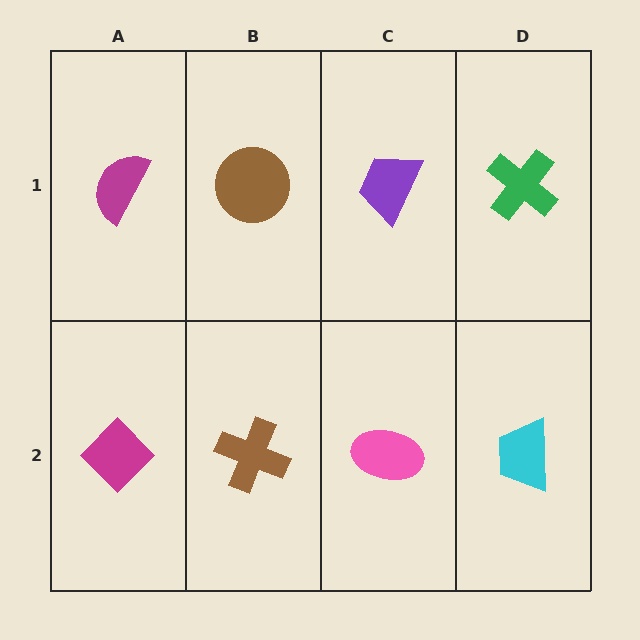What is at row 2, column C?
A pink ellipse.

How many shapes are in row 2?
4 shapes.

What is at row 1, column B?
A brown circle.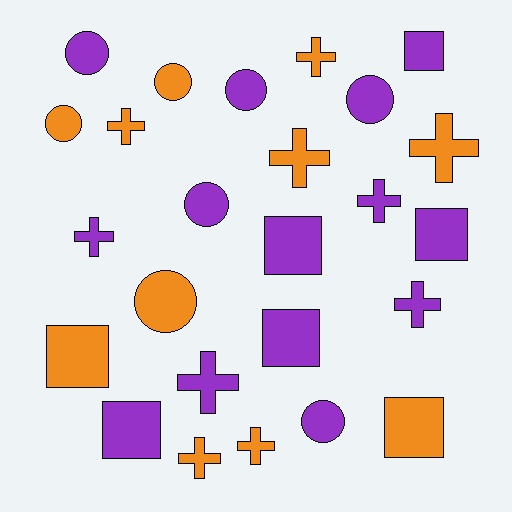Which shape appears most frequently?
Cross, with 10 objects.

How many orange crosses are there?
There are 6 orange crosses.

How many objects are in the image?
There are 25 objects.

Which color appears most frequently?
Purple, with 14 objects.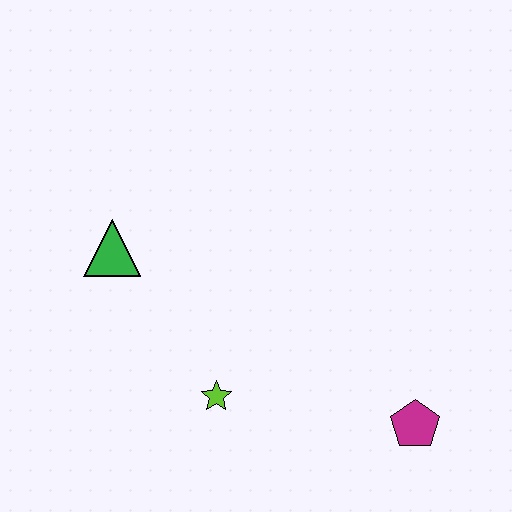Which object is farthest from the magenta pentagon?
The green triangle is farthest from the magenta pentagon.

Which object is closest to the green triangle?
The lime star is closest to the green triangle.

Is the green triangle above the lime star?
Yes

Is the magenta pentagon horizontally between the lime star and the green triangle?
No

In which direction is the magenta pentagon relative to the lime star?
The magenta pentagon is to the right of the lime star.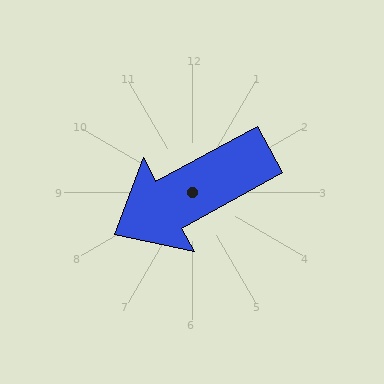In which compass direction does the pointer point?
Southwest.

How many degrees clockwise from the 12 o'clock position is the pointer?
Approximately 241 degrees.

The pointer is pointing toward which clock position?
Roughly 8 o'clock.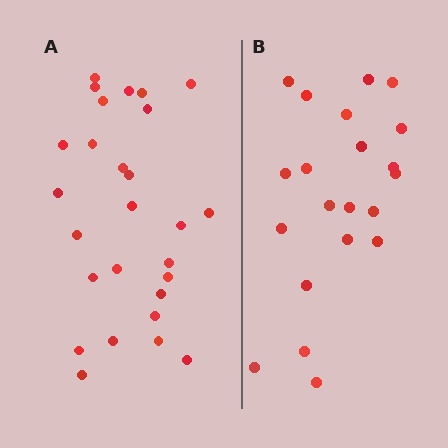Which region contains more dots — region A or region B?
Region A (the left region) has more dots.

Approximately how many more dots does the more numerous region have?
Region A has about 6 more dots than region B.